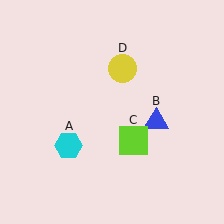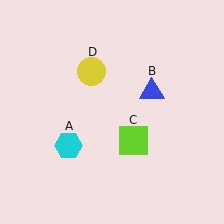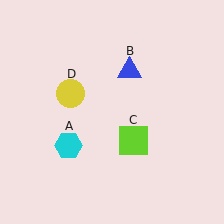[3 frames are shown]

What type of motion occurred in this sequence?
The blue triangle (object B), yellow circle (object D) rotated counterclockwise around the center of the scene.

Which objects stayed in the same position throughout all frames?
Cyan hexagon (object A) and lime square (object C) remained stationary.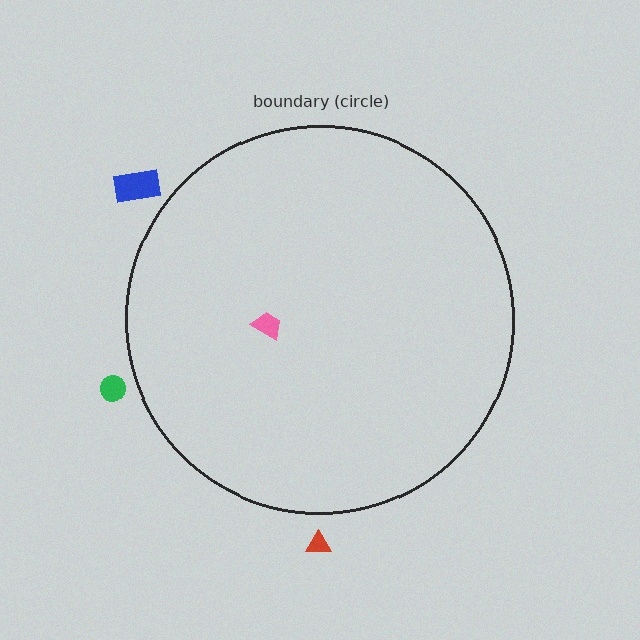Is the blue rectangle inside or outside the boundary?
Outside.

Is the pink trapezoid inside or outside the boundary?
Inside.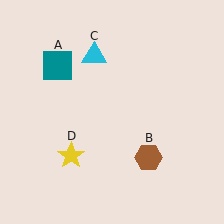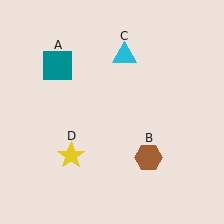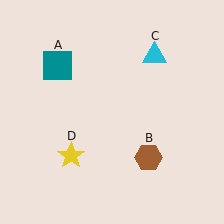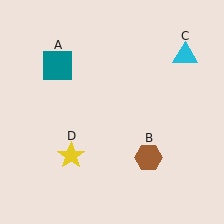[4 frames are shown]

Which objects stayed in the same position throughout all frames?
Teal square (object A) and brown hexagon (object B) and yellow star (object D) remained stationary.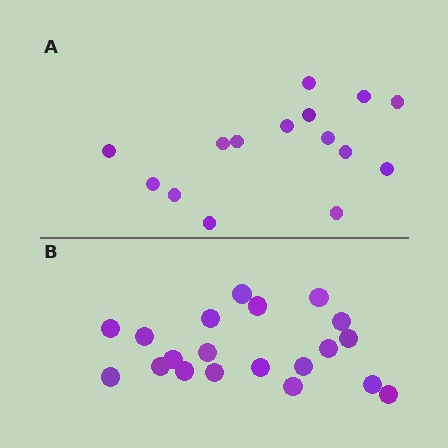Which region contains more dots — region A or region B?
Region B (the bottom region) has more dots.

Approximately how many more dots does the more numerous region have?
Region B has about 5 more dots than region A.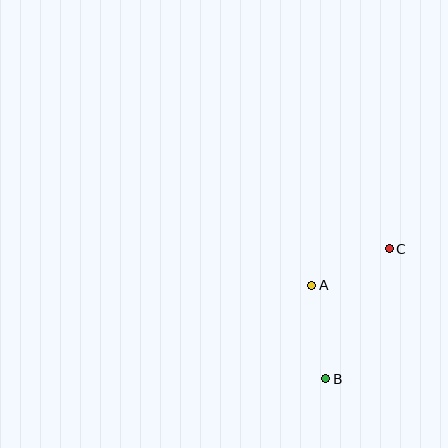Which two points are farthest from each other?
Points B and C are farthest from each other.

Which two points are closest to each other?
Points A and C are closest to each other.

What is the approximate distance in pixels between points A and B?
The distance between A and B is approximately 94 pixels.